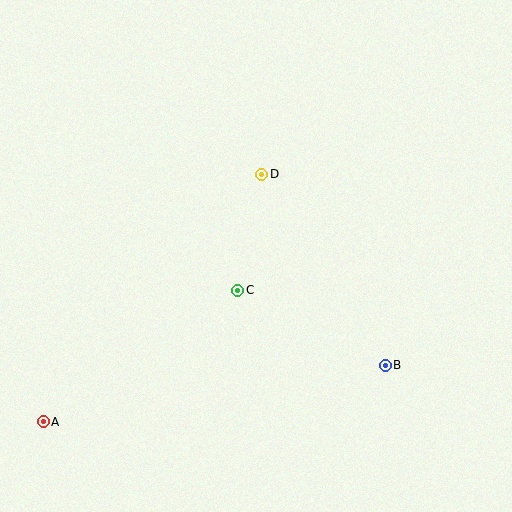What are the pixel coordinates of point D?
Point D is at (262, 174).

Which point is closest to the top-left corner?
Point D is closest to the top-left corner.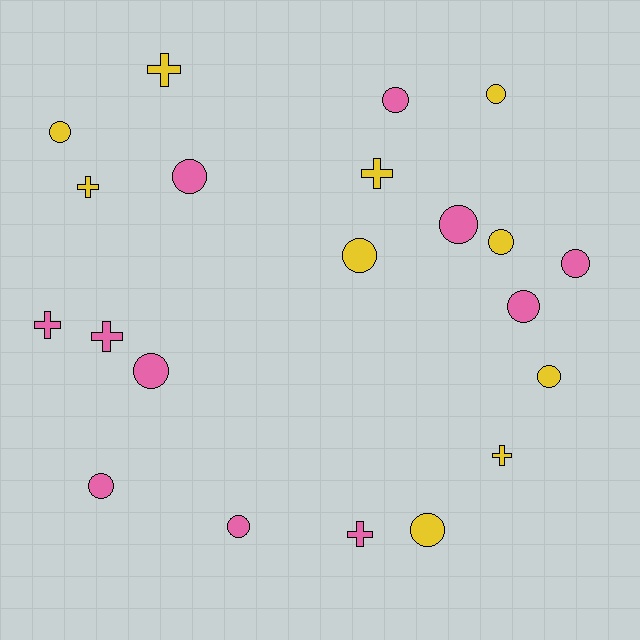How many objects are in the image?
There are 21 objects.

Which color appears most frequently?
Pink, with 11 objects.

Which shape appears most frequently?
Circle, with 14 objects.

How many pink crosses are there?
There are 3 pink crosses.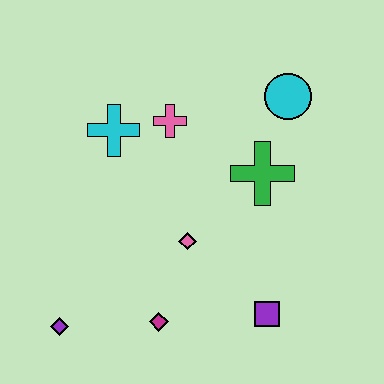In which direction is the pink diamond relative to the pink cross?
The pink diamond is below the pink cross.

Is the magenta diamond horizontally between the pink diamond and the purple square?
No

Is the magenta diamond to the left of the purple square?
Yes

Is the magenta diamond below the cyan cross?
Yes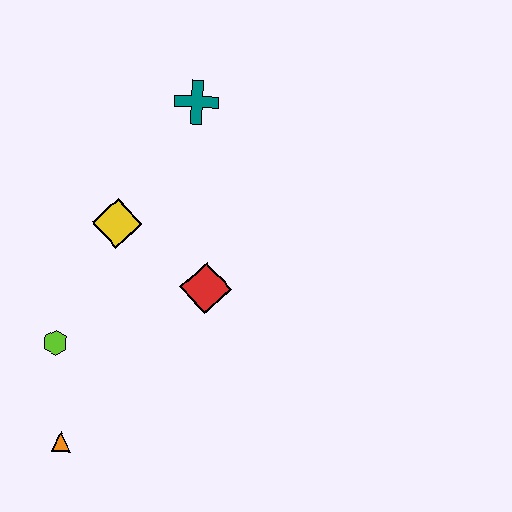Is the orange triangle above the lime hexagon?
No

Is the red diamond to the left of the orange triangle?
No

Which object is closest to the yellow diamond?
The red diamond is closest to the yellow diamond.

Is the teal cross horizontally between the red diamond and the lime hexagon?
Yes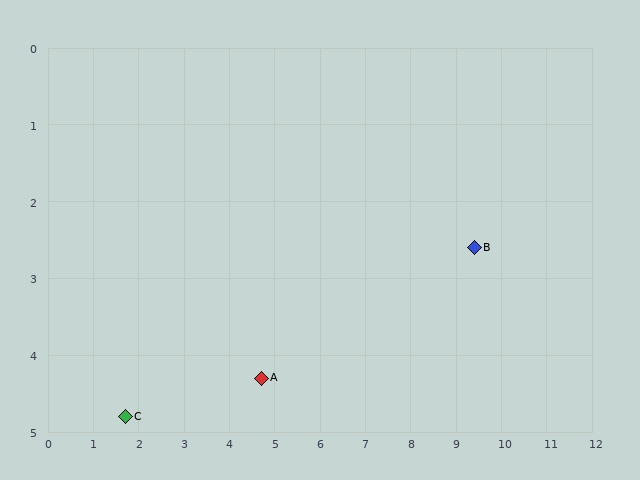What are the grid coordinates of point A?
Point A is at approximately (4.7, 4.3).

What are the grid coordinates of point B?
Point B is at approximately (9.4, 2.6).